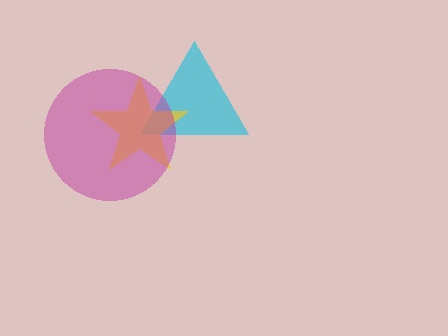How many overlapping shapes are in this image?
There are 3 overlapping shapes in the image.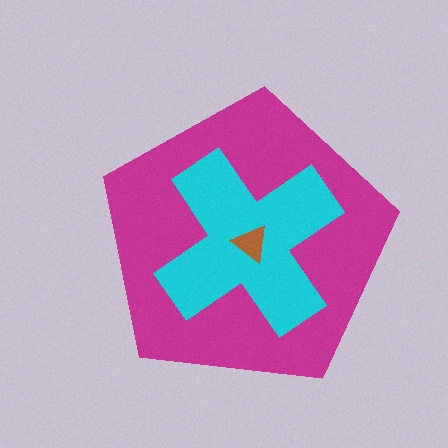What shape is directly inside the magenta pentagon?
The cyan cross.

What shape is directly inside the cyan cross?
The brown triangle.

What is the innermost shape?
The brown triangle.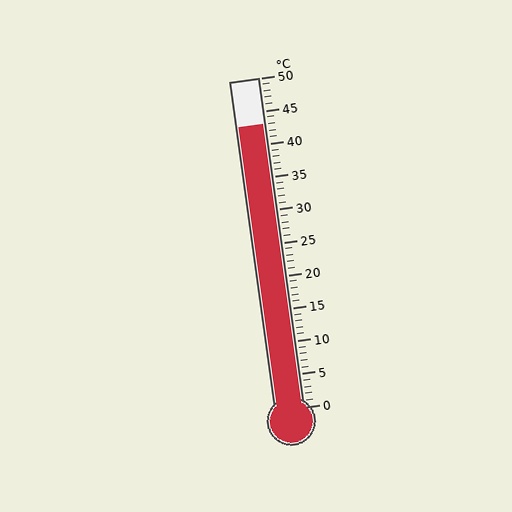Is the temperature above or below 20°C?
The temperature is above 20°C.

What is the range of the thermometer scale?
The thermometer scale ranges from 0°C to 50°C.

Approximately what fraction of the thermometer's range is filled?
The thermometer is filled to approximately 85% of its range.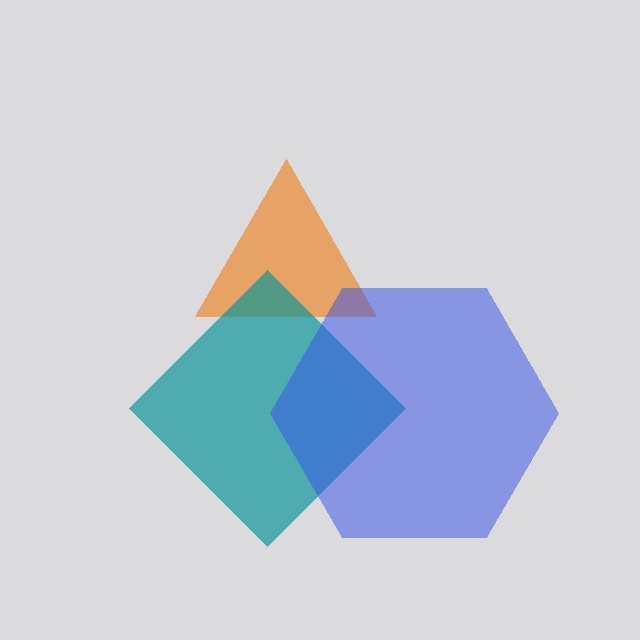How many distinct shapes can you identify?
There are 3 distinct shapes: an orange triangle, a teal diamond, a blue hexagon.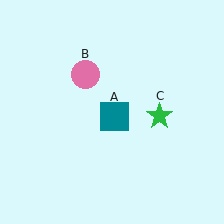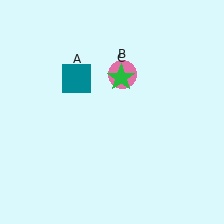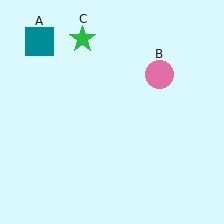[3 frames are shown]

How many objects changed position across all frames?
3 objects changed position: teal square (object A), pink circle (object B), green star (object C).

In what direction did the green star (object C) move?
The green star (object C) moved up and to the left.